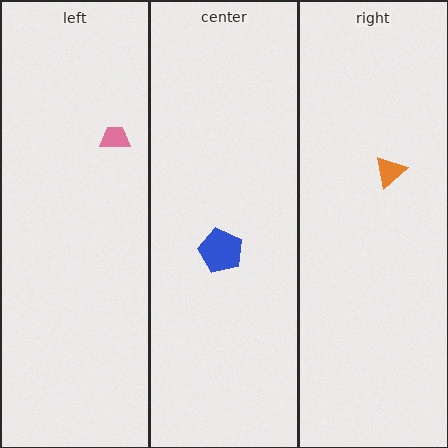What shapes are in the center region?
The blue pentagon.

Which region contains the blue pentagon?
The center region.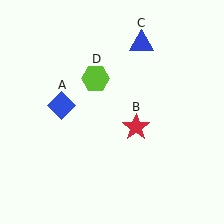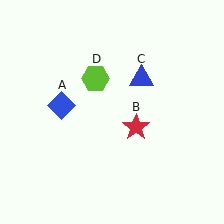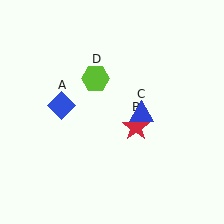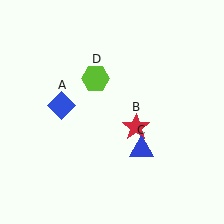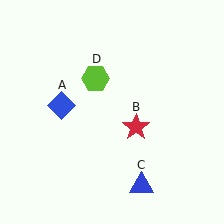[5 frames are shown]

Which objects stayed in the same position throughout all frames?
Blue diamond (object A) and red star (object B) and lime hexagon (object D) remained stationary.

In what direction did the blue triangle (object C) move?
The blue triangle (object C) moved down.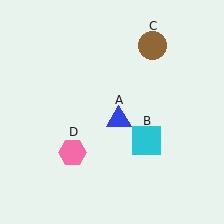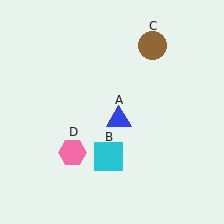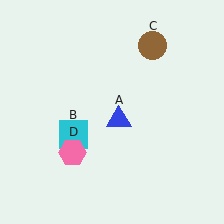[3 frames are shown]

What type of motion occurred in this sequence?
The cyan square (object B) rotated clockwise around the center of the scene.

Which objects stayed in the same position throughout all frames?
Blue triangle (object A) and brown circle (object C) and pink hexagon (object D) remained stationary.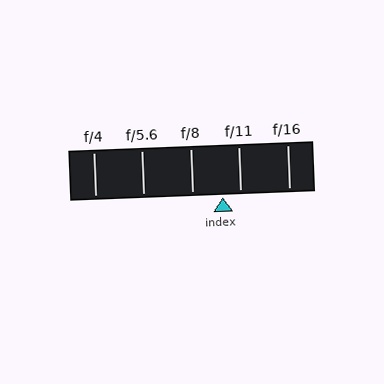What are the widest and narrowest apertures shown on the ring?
The widest aperture shown is f/4 and the narrowest is f/16.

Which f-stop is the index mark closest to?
The index mark is closest to f/11.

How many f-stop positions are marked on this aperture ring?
There are 5 f-stop positions marked.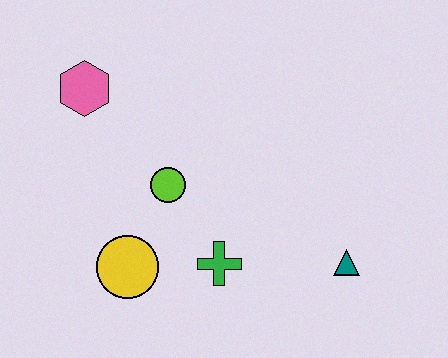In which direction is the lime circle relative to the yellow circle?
The lime circle is above the yellow circle.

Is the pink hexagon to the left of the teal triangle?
Yes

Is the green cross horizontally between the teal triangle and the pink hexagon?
Yes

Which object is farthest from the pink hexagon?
The teal triangle is farthest from the pink hexagon.